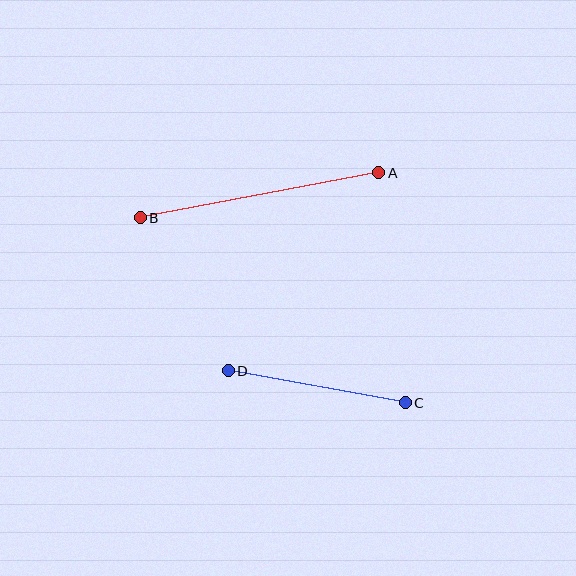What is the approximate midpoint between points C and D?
The midpoint is at approximately (317, 387) pixels.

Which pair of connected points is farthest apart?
Points A and B are farthest apart.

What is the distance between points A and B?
The distance is approximately 243 pixels.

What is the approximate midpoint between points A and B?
The midpoint is at approximately (260, 195) pixels.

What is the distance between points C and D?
The distance is approximately 180 pixels.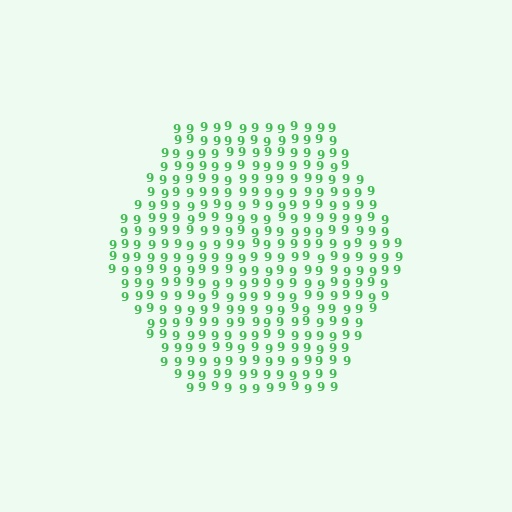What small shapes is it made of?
It is made of small digit 9's.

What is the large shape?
The large shape is a hexagon.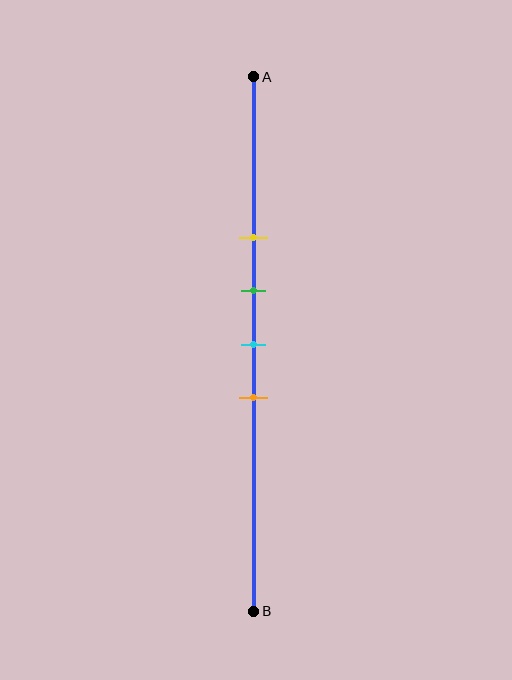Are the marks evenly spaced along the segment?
Yes, the marks are approximately evenly spaced.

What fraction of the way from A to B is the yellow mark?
The yellow mark is approximately 30% (0.3) of the way from A to B.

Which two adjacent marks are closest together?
The green and cyan marks are the closest adjacent pair.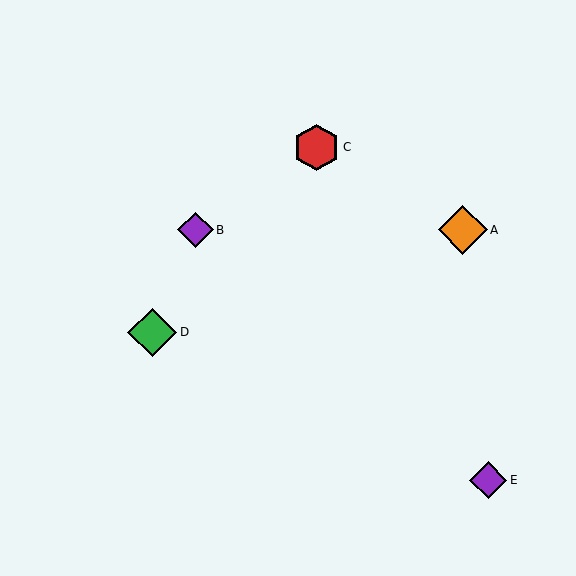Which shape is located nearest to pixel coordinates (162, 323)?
The green diamond (labeled D) at (152, 332) is nearest to that location.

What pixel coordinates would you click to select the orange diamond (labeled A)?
Click at (463, 230) to select the orange diamond A.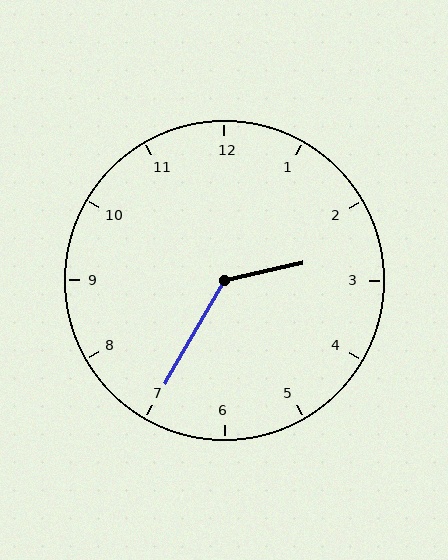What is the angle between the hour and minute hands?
Approximately 132 degrees.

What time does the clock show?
2:35.